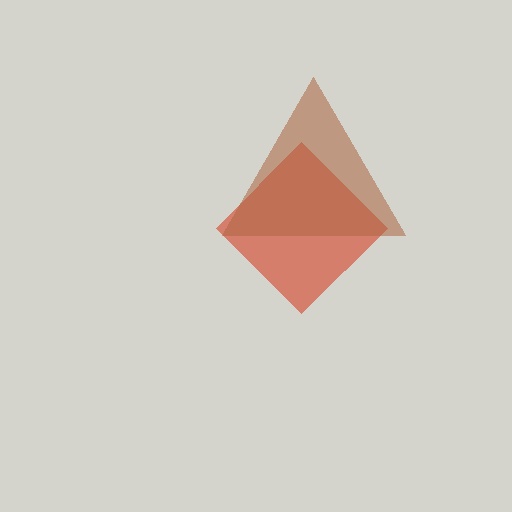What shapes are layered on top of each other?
The layered shapes are: a red diamond, a brown triangle.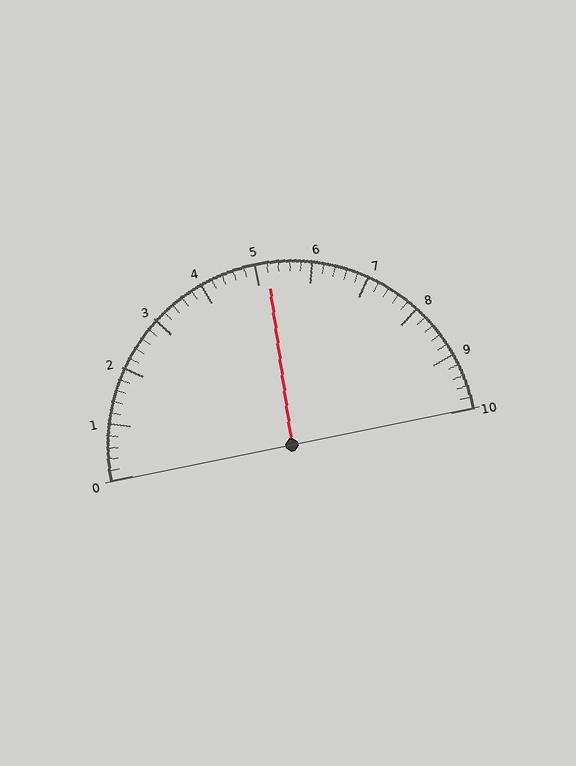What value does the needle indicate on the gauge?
The needle indicates approximately 5.2.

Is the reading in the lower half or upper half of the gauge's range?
The reading is in the upper half of the range (0 to 10).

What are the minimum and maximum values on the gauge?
The gauge ranges from 0 to 10.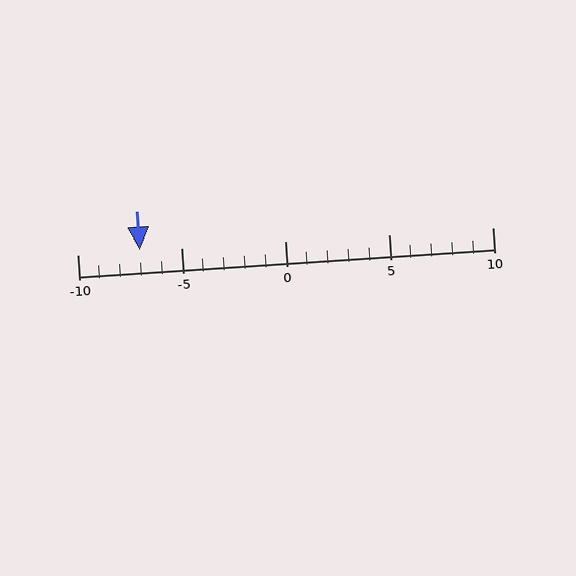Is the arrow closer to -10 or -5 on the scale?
The arrow is closer to -5.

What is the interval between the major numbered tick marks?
The major tick marks are spaced 5 units apart.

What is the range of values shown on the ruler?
The ruler shows values from -10 to 10.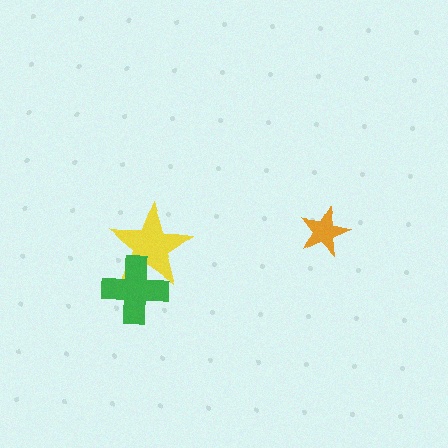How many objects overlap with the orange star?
0 objects overlap with the orange star.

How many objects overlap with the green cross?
1 object overlaps with the green cross.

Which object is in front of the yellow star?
The green cross is in front of the yellow star.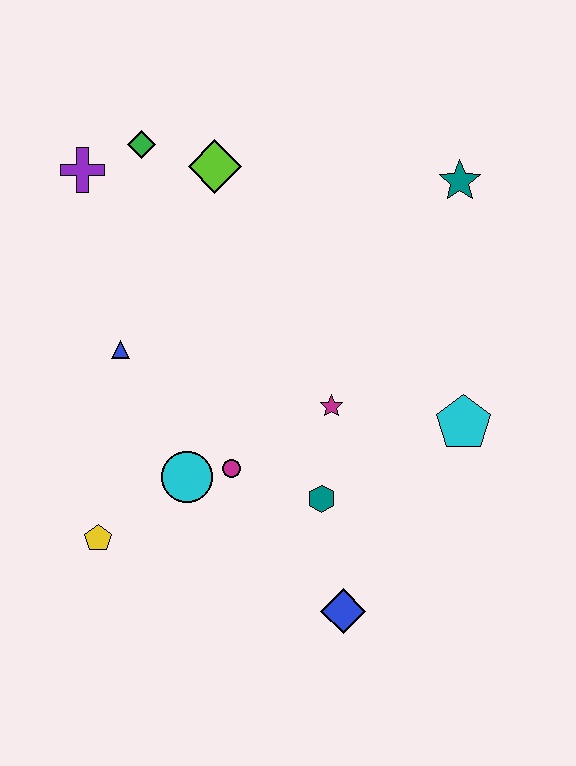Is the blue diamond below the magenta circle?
Yes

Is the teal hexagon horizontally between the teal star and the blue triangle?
Yes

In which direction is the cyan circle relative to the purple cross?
The cyan circle is below the purple cross.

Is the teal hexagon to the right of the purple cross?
Yes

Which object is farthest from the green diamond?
The blue diamond is farthest from the green diamond.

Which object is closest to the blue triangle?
The cyan circle is closest to the blue triangle.